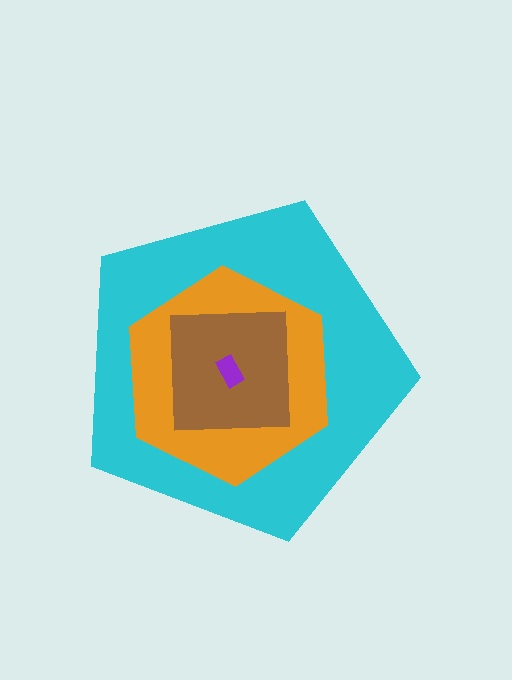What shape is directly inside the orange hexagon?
The brown square.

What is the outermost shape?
The cyan pentagon.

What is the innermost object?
The purple rectangle.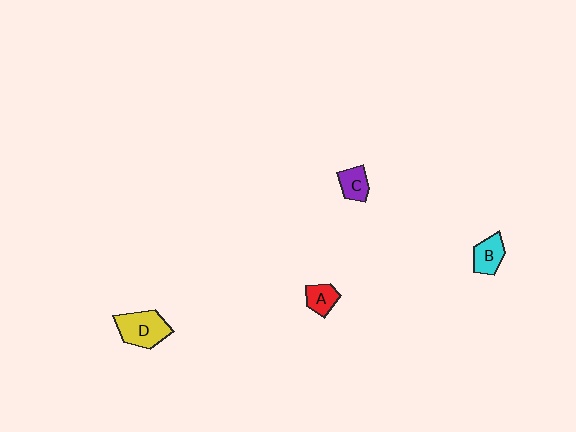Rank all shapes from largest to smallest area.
From largest to smallest: D (yellow), B (cyan), C (purple), A (red).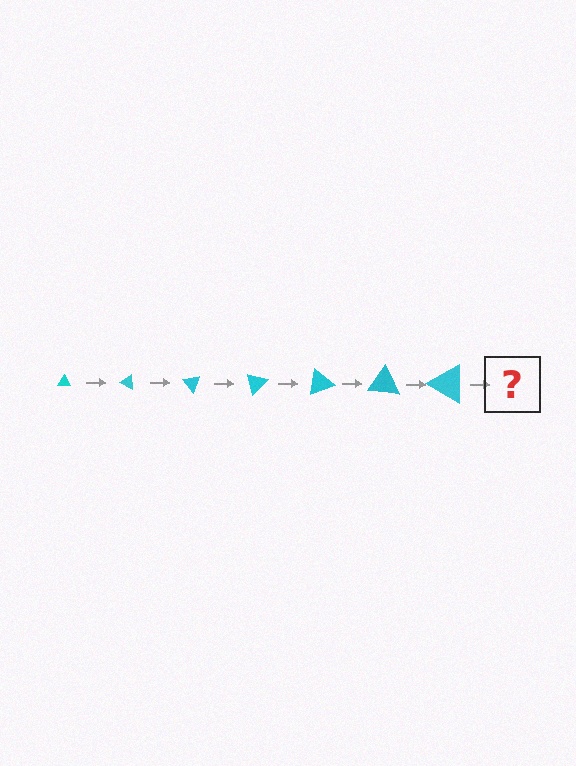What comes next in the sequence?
The next element should be a triangle, larger than the previous one and rotated 175 degrees from the start.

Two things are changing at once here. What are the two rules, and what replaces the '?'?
The two rules are that the triangle grows larger each step and it rotates 25 degrees each step. The '?' should be a triangle, larger than the previous one and rotated 175 degrees from the start.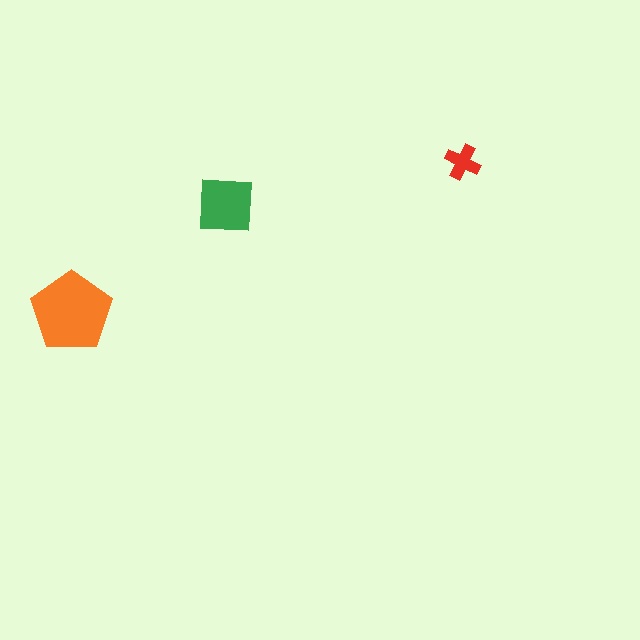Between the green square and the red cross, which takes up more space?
The green square.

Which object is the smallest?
The red cross.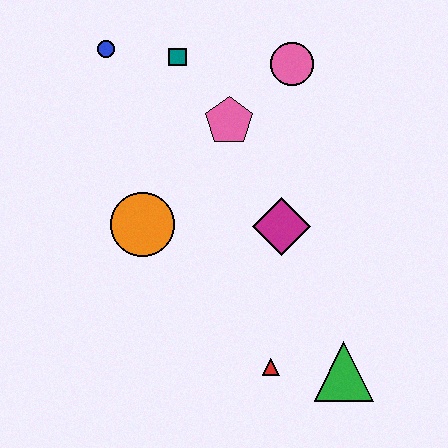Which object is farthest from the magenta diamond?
The blue circle is farthest from the magenta diamond.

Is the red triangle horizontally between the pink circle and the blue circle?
Yes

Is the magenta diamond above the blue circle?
No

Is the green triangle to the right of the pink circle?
Yes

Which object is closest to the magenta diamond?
The pink pentagon is closest to the magenta diamond.